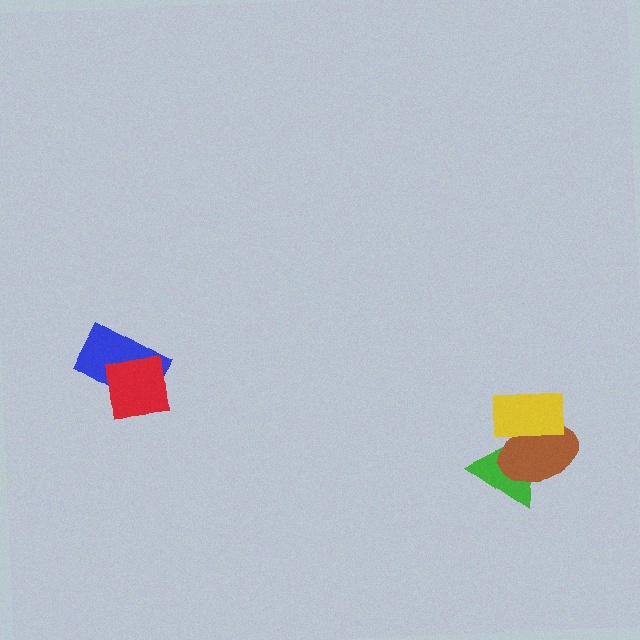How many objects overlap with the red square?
1 object overlaps with the red square.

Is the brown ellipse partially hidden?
Yes, it is partially covered by another shape.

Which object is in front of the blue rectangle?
The red square is in front of the blue rectangle.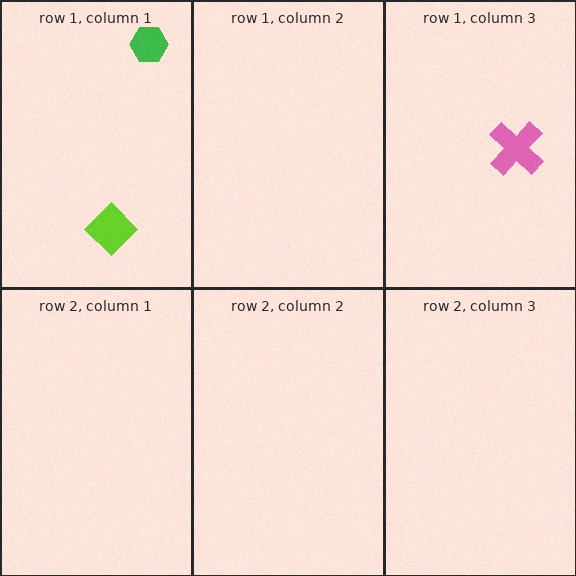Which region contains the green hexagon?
The row 1, column 1 region.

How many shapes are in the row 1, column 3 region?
1.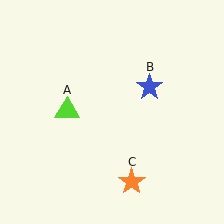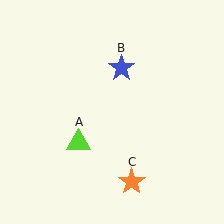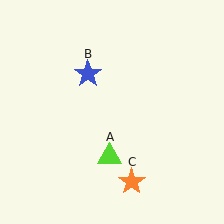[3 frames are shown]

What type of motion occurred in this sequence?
The lime triangle (object A), blue star (object B) rotated counterclockwise around the center of the scene.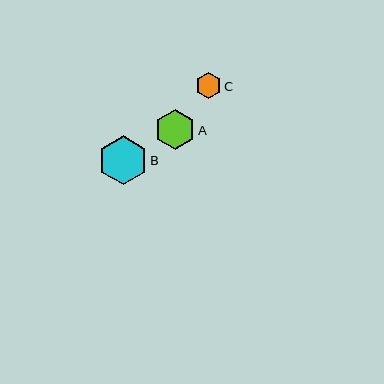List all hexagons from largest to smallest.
From largest to smallest: B, A, C.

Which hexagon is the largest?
Hexagon B is the largest with a size of approximately 49 pixels.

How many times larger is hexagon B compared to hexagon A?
Hexagon B is approximately 1.2 times the size of hexagon A.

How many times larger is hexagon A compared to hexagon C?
Hexagon A is approximately 1.5 times the size of hexagon C.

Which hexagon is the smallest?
Hexagon C is the smallest with a size of approximately 26 pixels.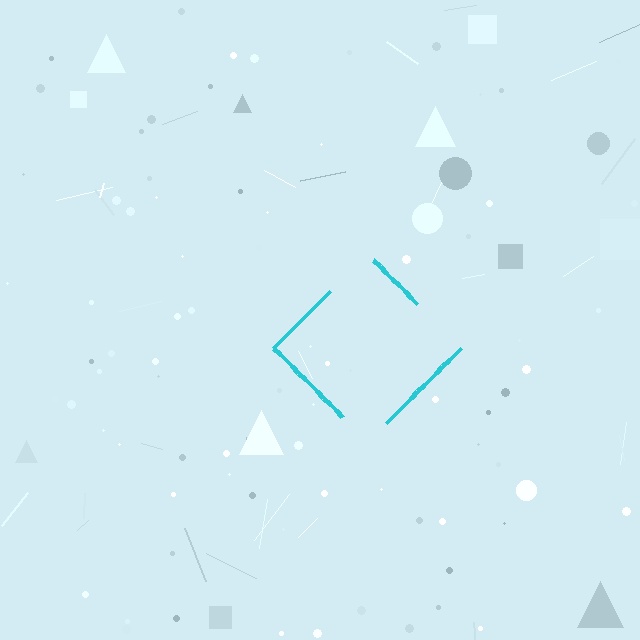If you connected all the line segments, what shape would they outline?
They would outline a diamond.